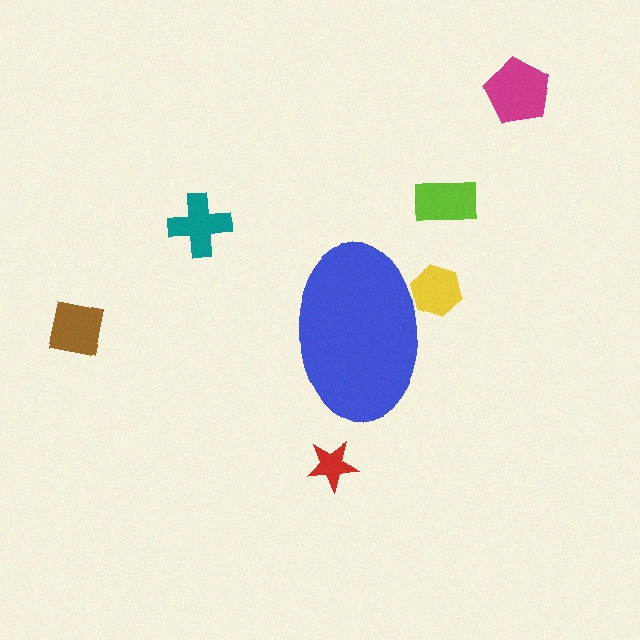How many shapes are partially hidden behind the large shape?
1 shape is partially hidden.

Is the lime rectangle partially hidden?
No, the lime rectangle is fully visible.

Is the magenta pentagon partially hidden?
No, the magenta pentagon is fully visible.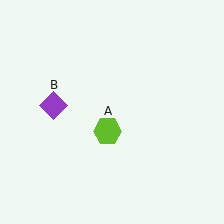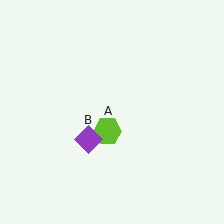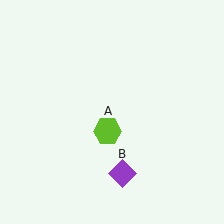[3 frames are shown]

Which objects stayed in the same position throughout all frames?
Lime hexagon (object A) remained stationary.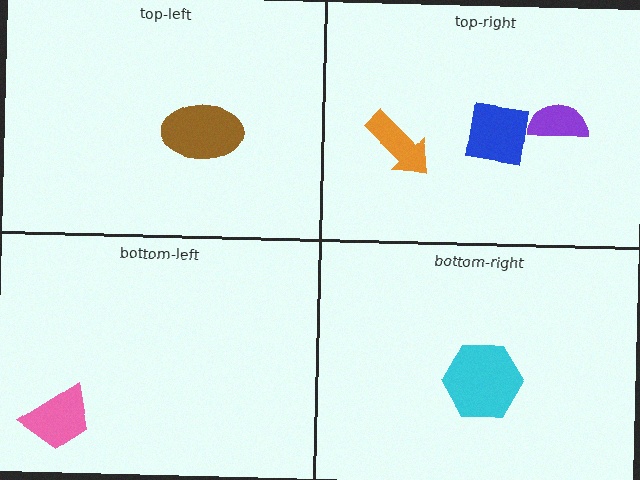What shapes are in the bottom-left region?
The pink trapezoid.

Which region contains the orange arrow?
The top-right region.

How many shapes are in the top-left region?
1.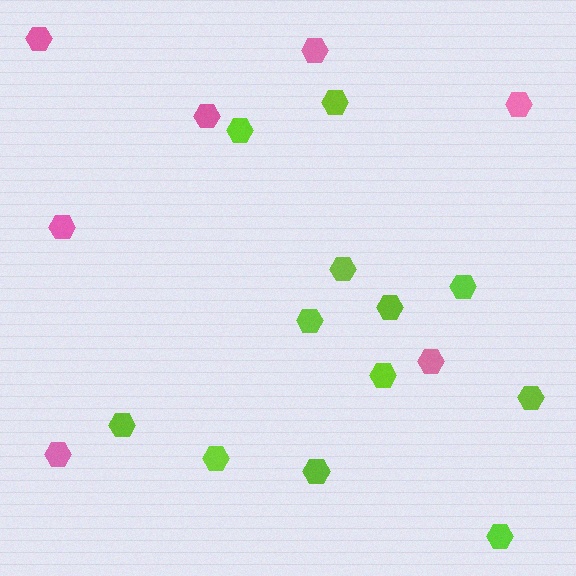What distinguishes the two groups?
There are 2 groups: one group of pink hexagons (7) and one group of lime hexagons (12).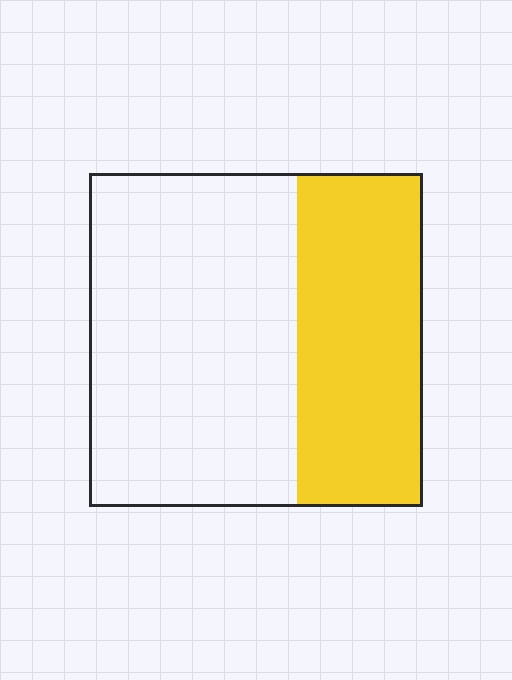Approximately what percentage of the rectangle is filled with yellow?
Approximately 40%.